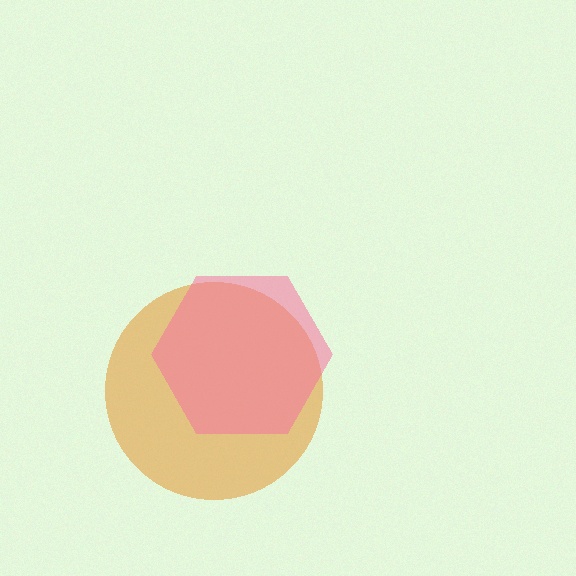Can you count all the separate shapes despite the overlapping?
Yes, there are 2 separate shapes.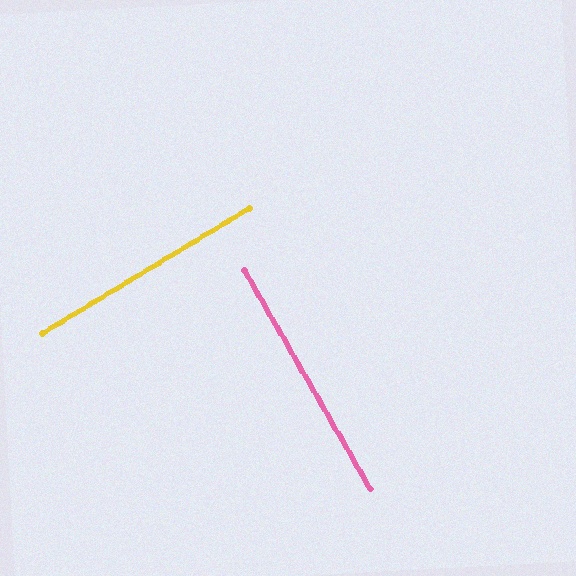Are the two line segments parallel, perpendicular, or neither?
Perpendicular — they meet at approximately 89°.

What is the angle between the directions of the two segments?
Approximately 89 degrees.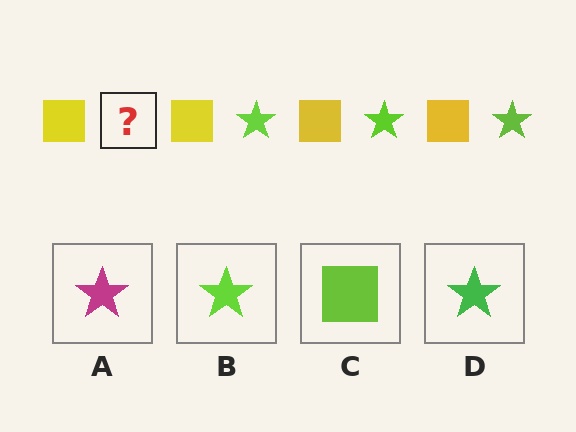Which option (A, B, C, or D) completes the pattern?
B.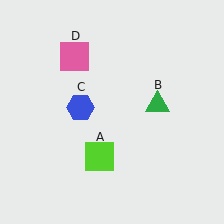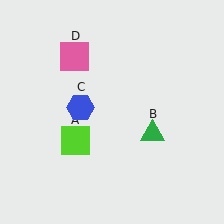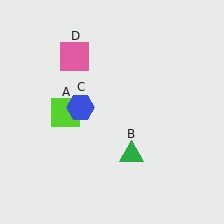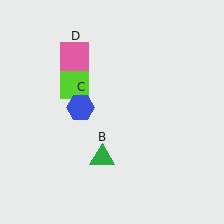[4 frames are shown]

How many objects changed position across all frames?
2 objects changed position: lime square (object A), green triangle (object B).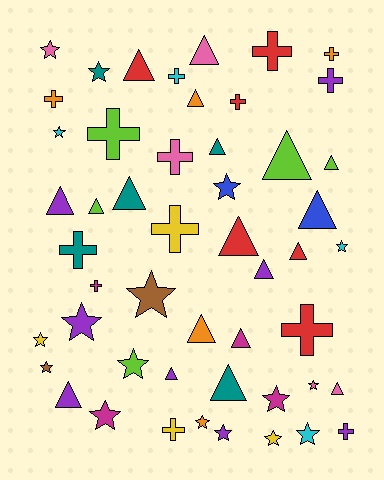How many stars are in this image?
There are 17 stars.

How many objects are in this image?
There are 50 objects.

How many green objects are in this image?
There are no green objects.